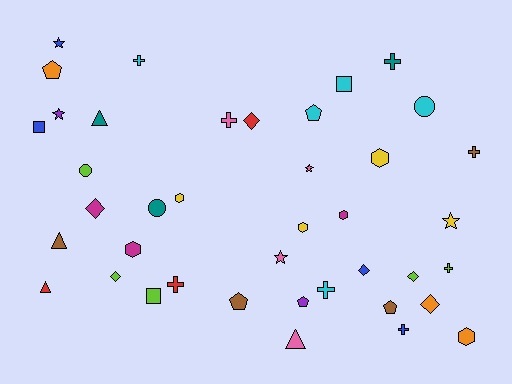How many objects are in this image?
There are 40 objects.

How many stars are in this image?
There are 5 stars.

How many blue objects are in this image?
There are 4 blue objects.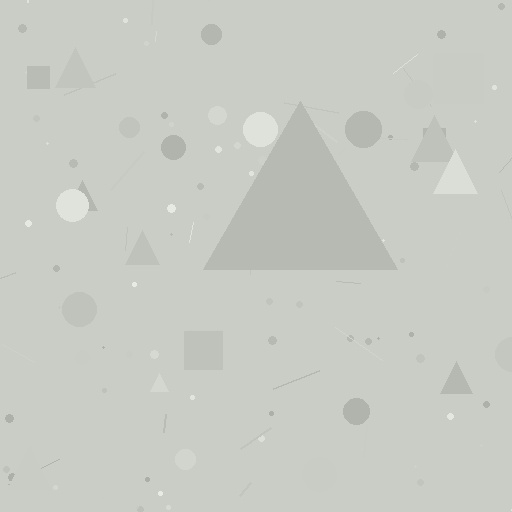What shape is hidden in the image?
A triangle is hidden in the image.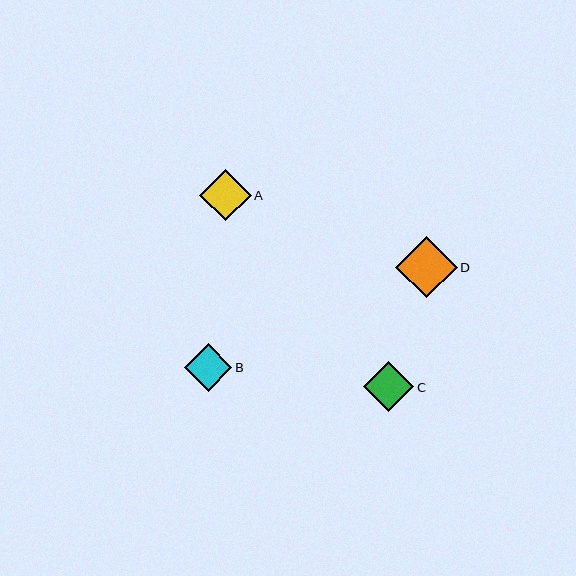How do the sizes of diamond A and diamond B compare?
Diamond A and diamond B are approximately the same size.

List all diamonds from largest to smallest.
From largest to smallest: D, A, C, B.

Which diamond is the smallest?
Diamond B is the smallest with a size of approximately 47 pixels.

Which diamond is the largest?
Diamond D is the largest with a size of approximately 62 pixels.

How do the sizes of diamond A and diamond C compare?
Diamond A and diamond C are approximately the same size.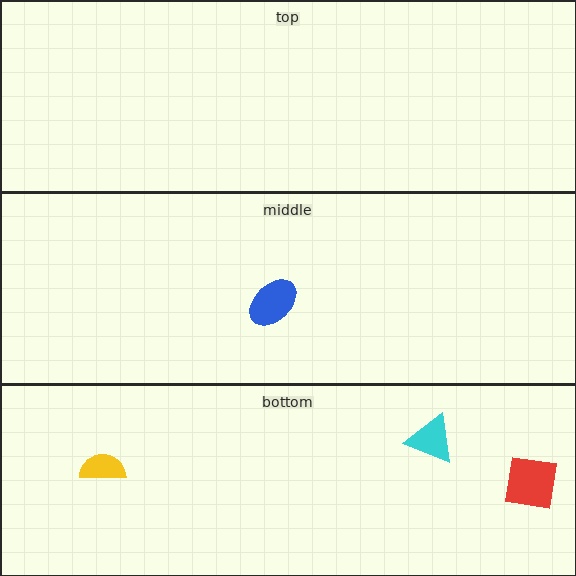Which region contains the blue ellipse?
The middle region.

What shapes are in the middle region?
The blue ellipse.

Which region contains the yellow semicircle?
The bottom region.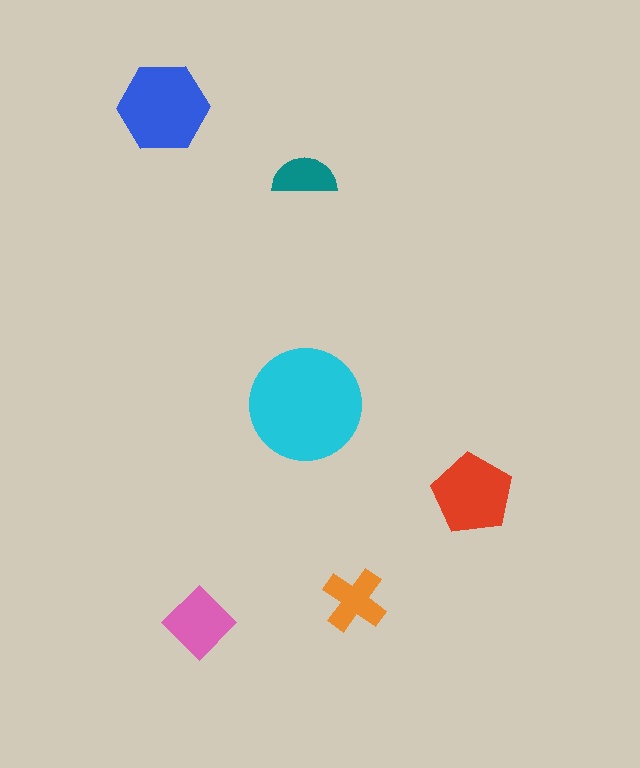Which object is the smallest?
The teal semicircle.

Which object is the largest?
The cyan circle.